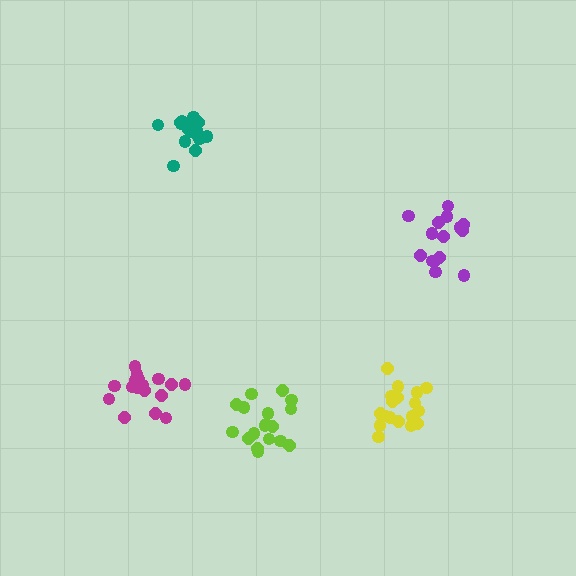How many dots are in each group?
Group 1: 15 dots, Group 2: 15 dots, Group 3: 18 dots, Group 4: 19 dots, Group 5: 18 dots (85 total).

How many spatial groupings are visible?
There are 5 spatial groupings.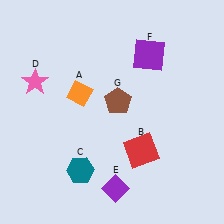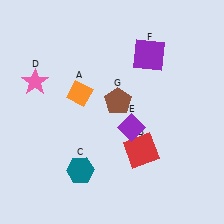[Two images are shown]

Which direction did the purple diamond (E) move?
The purple diamond (E) moved up.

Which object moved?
The purple diamond (E) moved up.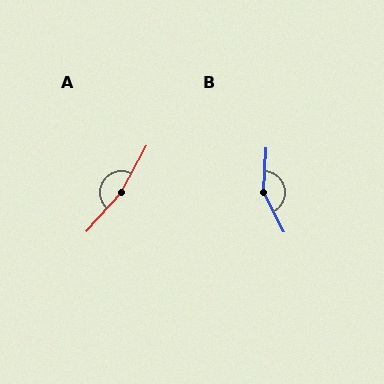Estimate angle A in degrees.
Approximately 167 degrees.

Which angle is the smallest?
B, at approximately 150 degrees.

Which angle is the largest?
A, at approximately 167 degrees.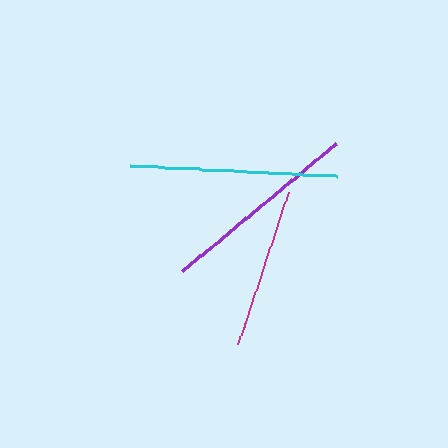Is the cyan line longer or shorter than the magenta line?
The cyan line is longer than the magenta line.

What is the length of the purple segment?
The purple segment is approximately 200 pixels long.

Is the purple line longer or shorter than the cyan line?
The cyan line is longer than the purple line.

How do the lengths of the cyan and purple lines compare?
The cyan and purple lines are approximately the same length.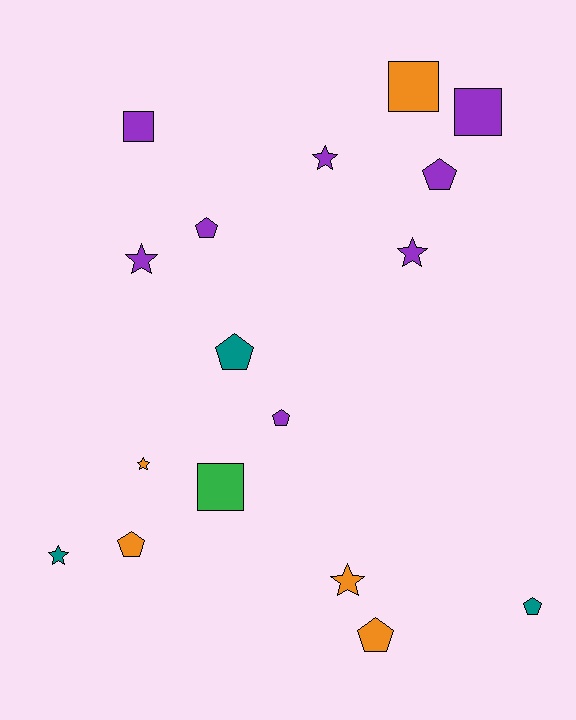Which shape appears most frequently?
Pentagon, with 7 objects.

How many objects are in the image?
There are 17 objects.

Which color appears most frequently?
Purple, with 8 objects.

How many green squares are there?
There is 1 green square.